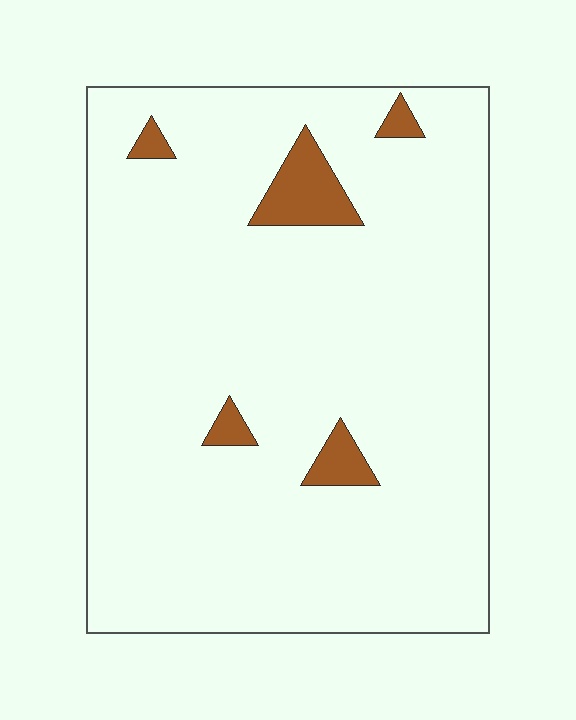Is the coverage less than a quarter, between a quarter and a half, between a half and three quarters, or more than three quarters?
Less than a quarter.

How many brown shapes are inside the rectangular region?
5.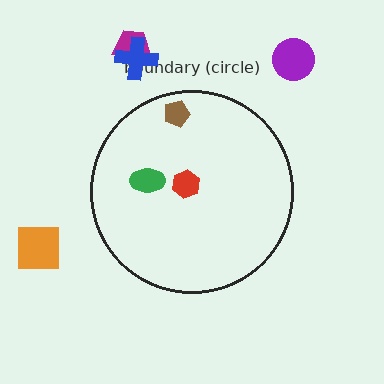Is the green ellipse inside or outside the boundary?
Inside.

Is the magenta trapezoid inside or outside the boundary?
Outside.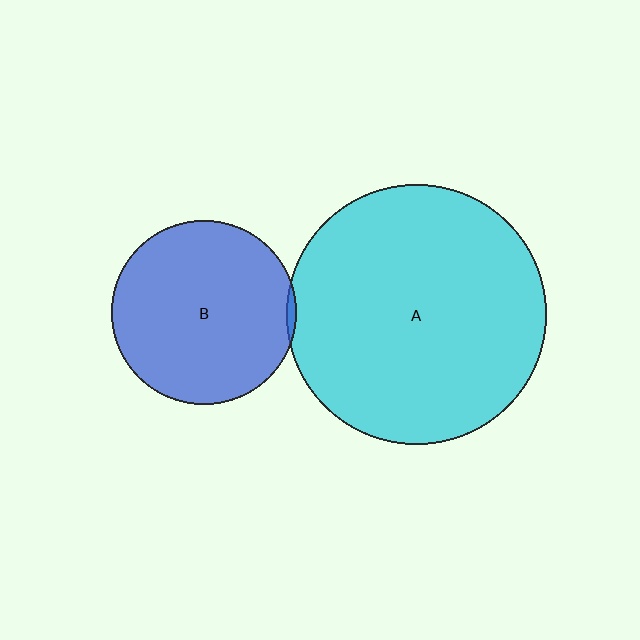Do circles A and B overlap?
Yes.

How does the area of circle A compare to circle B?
Approximately 2.0 times.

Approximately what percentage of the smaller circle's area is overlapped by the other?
Approximately 5%.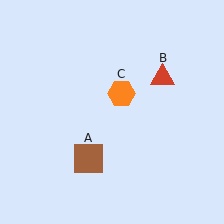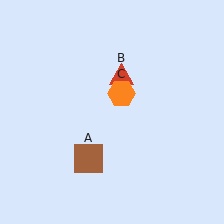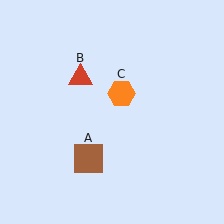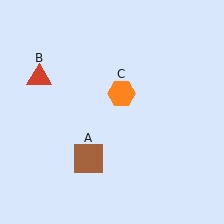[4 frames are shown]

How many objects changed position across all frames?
1 object changed position: red triangle (object B).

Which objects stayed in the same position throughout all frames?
Brown square (object A) and orange hexagon (object C) remained stationary.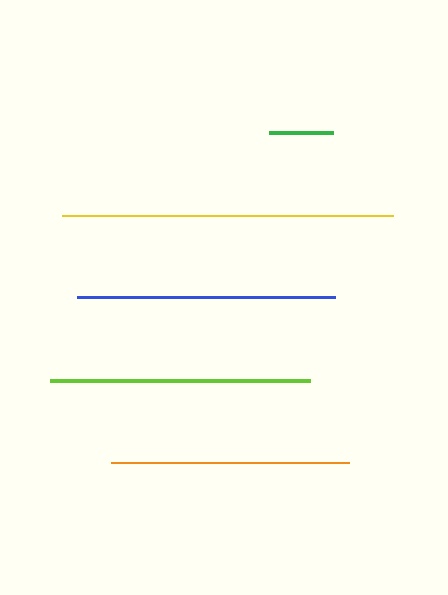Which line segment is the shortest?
The green line is the shortest at approximately 65 pixels.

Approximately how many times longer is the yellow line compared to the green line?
The yellow line is approximately 5.1 times the length of the green line.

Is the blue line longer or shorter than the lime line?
The lime line is longer than the blue line.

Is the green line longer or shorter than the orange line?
The orange line is longer than the green line.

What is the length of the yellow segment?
The yellow segment is approximately 331 pixels long.